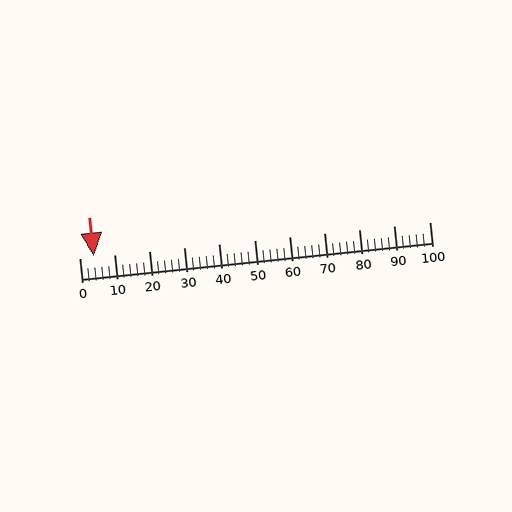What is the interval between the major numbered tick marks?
The major tick marks are spaced 10 units apart.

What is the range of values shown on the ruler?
The ruler shows values from 0 to 100.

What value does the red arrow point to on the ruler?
The red arrow points to approximately 4.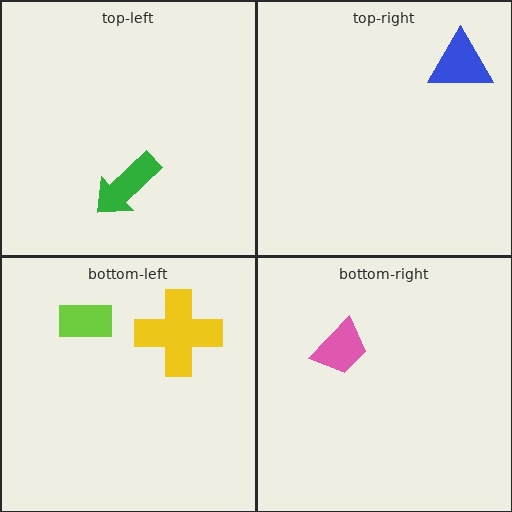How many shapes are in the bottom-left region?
2.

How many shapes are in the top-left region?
1.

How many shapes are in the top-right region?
1.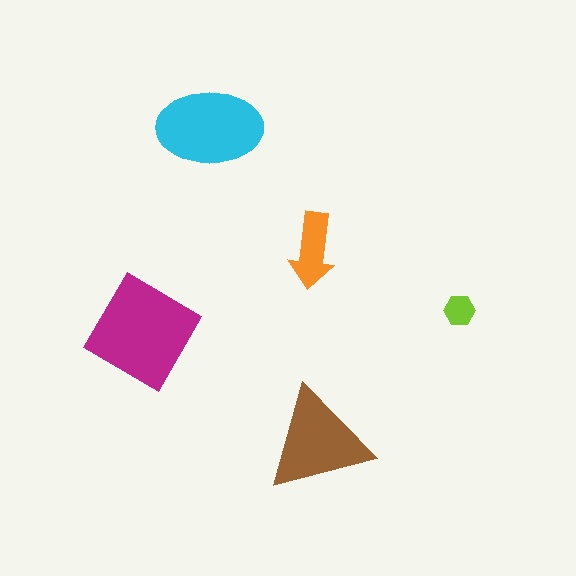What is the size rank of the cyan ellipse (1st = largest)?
2nd.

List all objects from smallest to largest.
The lime hexagon, the orange arrow, the brown triangle, the cyan ellipse, the magenta diamond.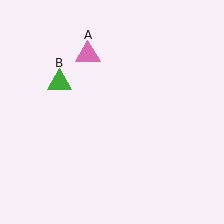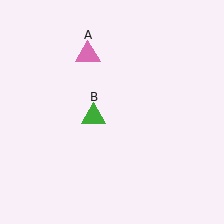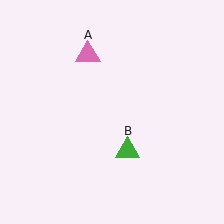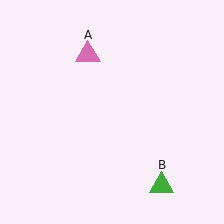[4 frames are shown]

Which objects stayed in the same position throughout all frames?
Pink triangle (object A) remained stationary.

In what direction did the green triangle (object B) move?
The green triangle (object B) moved down and to the right.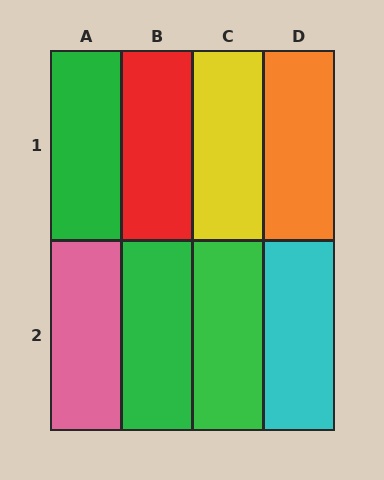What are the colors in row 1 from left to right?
Green, red, yellow, orange.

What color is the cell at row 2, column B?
Green.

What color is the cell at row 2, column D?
Cyan.